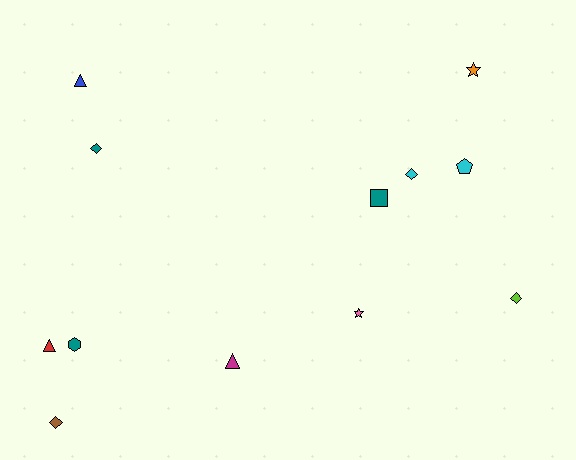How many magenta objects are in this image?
There is 1 magenta object.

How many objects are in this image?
There are 12 objects.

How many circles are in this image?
There are no circles.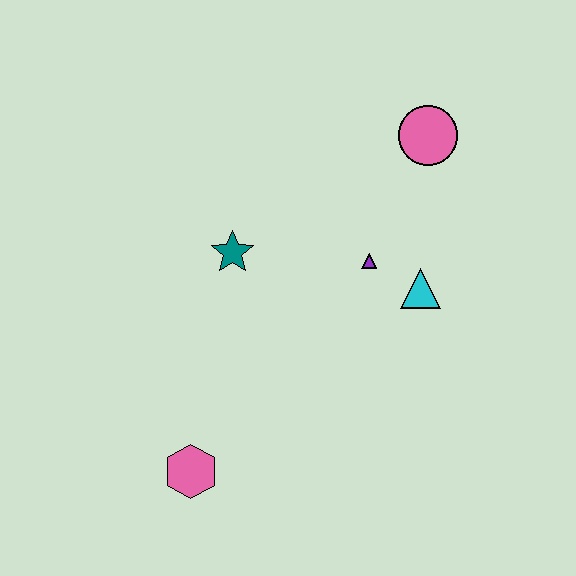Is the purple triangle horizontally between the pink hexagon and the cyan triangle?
Yes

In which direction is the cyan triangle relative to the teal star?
The cyan triangle is to the right of the teal star.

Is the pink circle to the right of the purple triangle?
Yes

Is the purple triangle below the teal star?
Yes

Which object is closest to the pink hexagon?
The teal star is closest to the pink hexagon.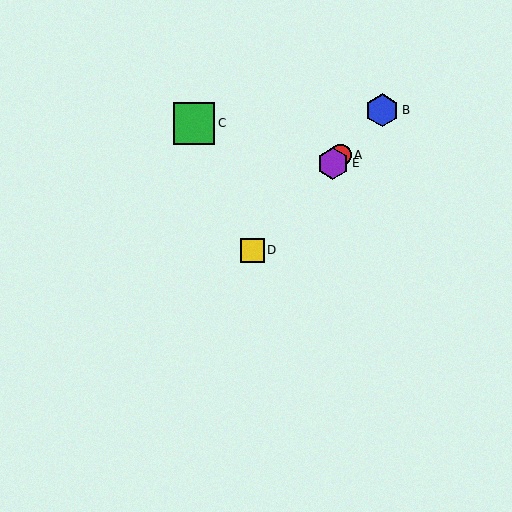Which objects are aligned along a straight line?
Objects A, B, D, E are aligned along a straight line.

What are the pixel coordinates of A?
Object A is at (341, 155).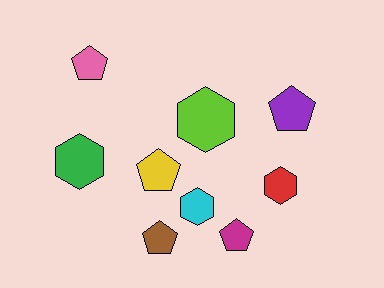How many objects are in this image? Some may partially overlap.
There are 9 objects.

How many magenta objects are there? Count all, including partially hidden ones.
There is 1 magenta object.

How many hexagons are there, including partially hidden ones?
There are 4 hexagons.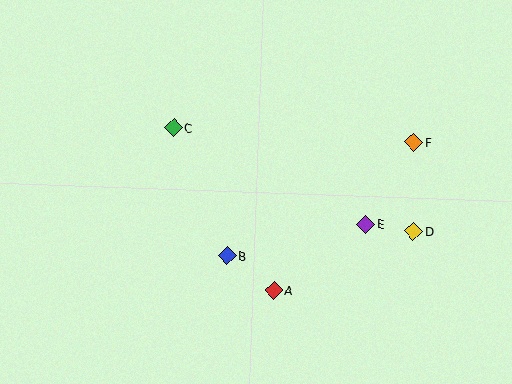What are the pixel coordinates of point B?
Point B is at (227, 256).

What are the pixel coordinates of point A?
Point A is at (274, 290).